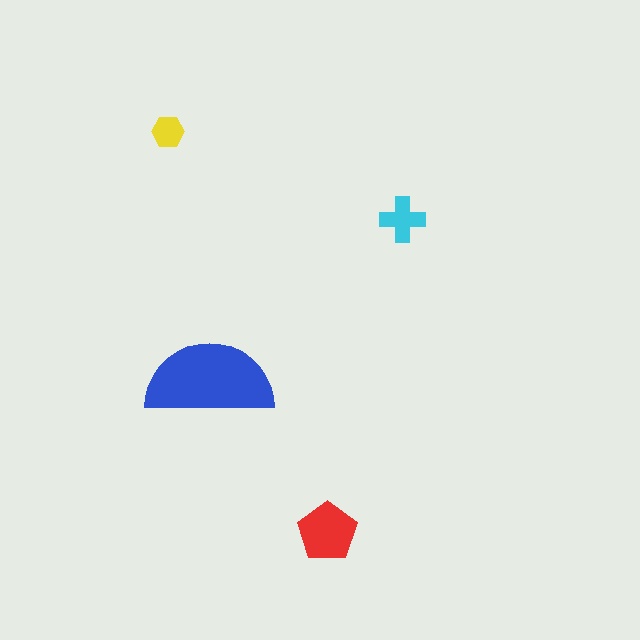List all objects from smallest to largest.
The yellow hexagon, the cyan cross, the red pentagon, the blue semicircle.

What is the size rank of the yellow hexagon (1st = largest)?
4th.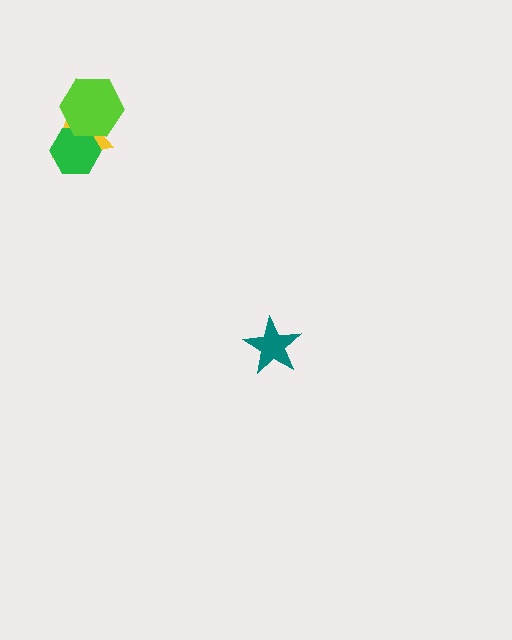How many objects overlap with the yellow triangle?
2 objects overlap with the yellow triangle.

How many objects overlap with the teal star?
0 objects overlap with the teal star.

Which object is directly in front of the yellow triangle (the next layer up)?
The green hexagon is directly in front of the yellow triangle.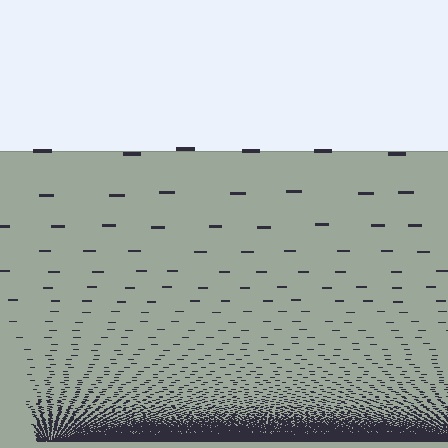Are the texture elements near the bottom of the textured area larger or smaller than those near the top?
Smaller. The gradient is inverted — elements near the bottom are smaller and denser.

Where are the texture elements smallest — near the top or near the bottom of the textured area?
Near the bottom.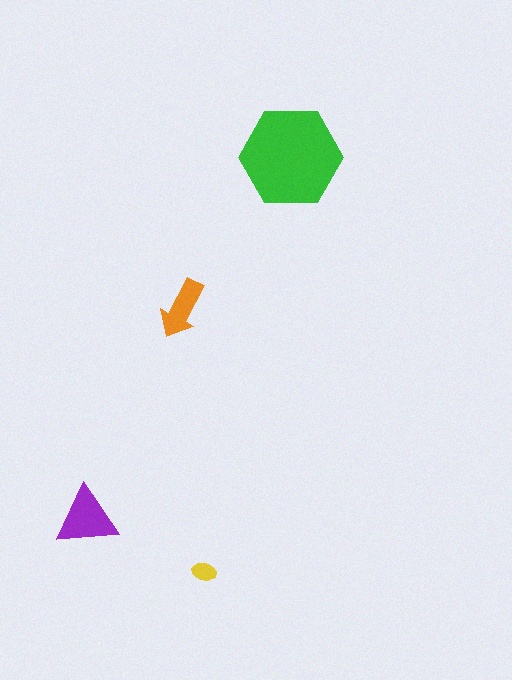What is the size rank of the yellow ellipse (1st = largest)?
4th.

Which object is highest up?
The green hexagon is topmost.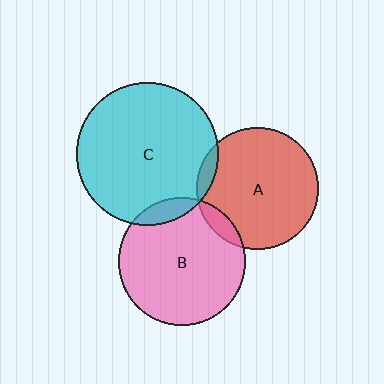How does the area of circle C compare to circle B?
Approximately 1.3 times.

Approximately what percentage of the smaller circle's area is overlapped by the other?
Approximately 10%.